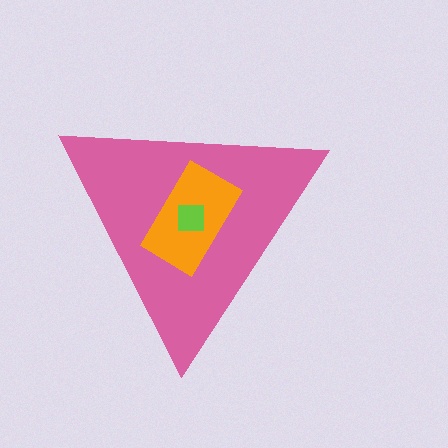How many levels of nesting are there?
3.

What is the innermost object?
The lime square.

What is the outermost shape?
The pink triangle.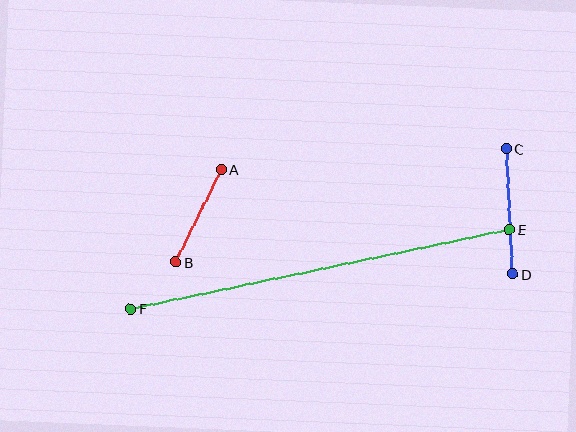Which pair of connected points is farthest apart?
Points E and F are farthest apart.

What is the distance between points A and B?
The distance is approximately 103 pixels.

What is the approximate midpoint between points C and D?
The midpoint is at approximately (509, 211) pixels.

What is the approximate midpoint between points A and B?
The midpoint is at approximately (199, 216) pixels.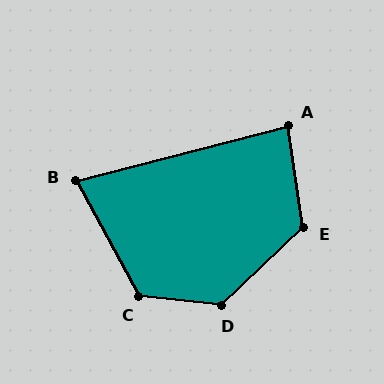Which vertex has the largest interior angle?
D, at approximately 130 degrees.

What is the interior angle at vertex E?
Approximately 125 degrees (obtuse).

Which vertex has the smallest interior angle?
B, at approximately 76 degrees.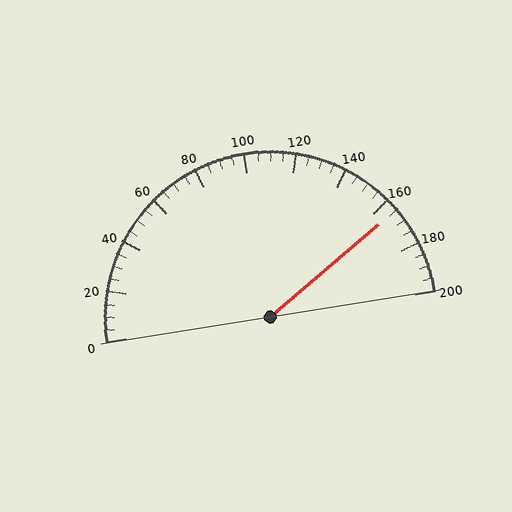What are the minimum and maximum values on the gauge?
The gauge ranges from 0 to 200.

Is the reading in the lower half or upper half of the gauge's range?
The reading is in the upper half of the range (0 to 200).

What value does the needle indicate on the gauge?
The needle indicates approximately 165.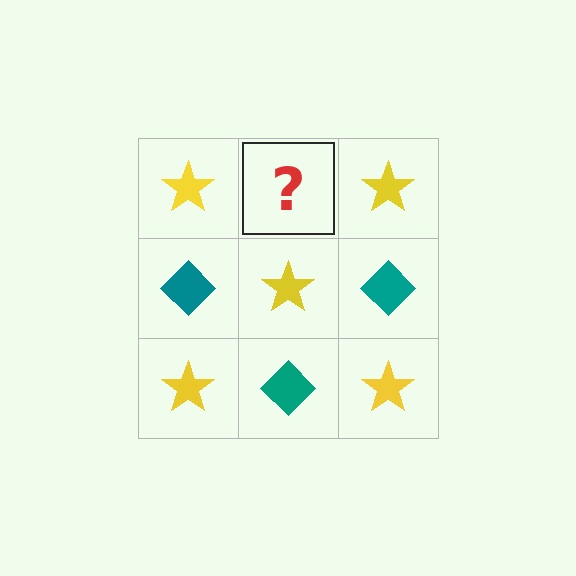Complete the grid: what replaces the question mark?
The question mark should be replaced with a teal diamond.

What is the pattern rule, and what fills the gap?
The rule is that it alternates yellow star and teal diamond in a checkerboard pattern. The gap should be filled with a teal diamond.